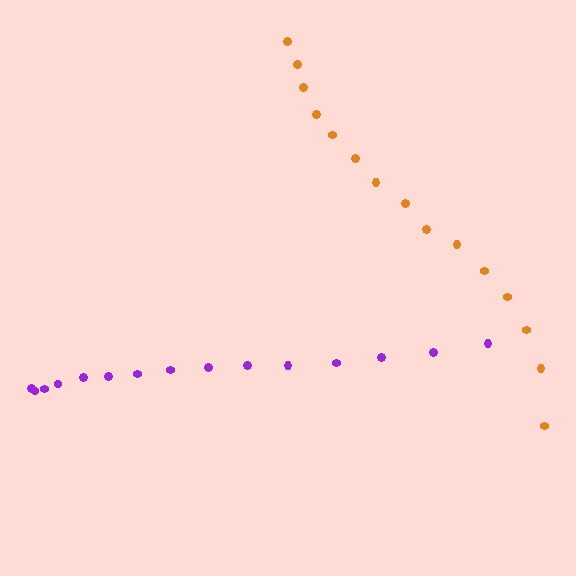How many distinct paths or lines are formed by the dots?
There are 2 distinct paths.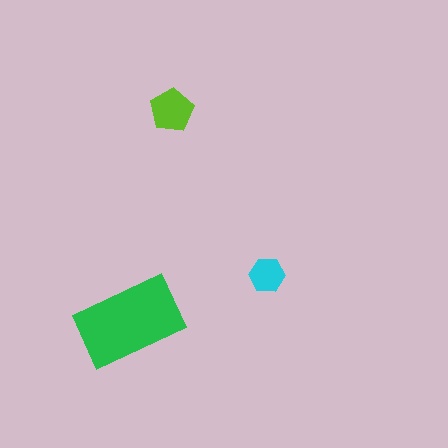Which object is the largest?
The green rectangle.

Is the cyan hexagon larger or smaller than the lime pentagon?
Smaller.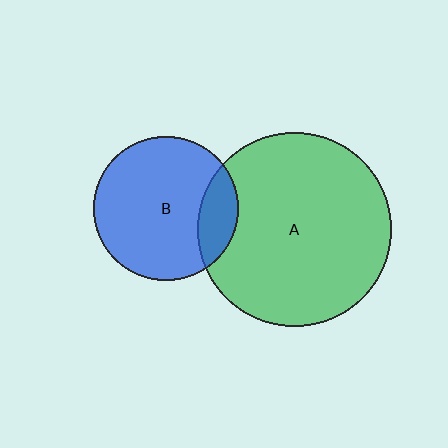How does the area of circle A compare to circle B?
Approximately 1.8 times.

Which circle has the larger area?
Circle A (green).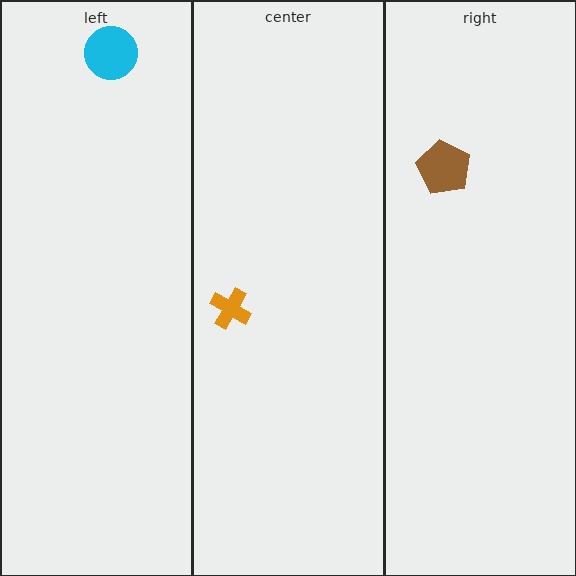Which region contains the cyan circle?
The left region.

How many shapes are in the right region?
1.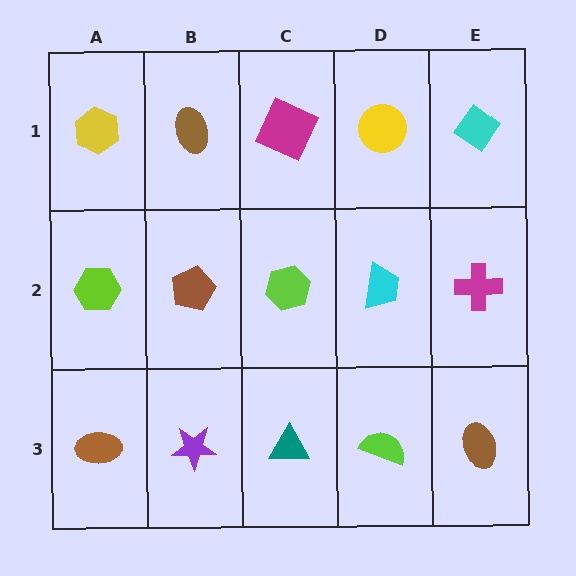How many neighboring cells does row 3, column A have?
2.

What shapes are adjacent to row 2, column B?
A brown ellipse (row 1, column B), a purple star (row 3, column B), a lime hexagon (row 2, column A), a lime hexagon (row 2, column C).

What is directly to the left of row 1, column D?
A magenta square.